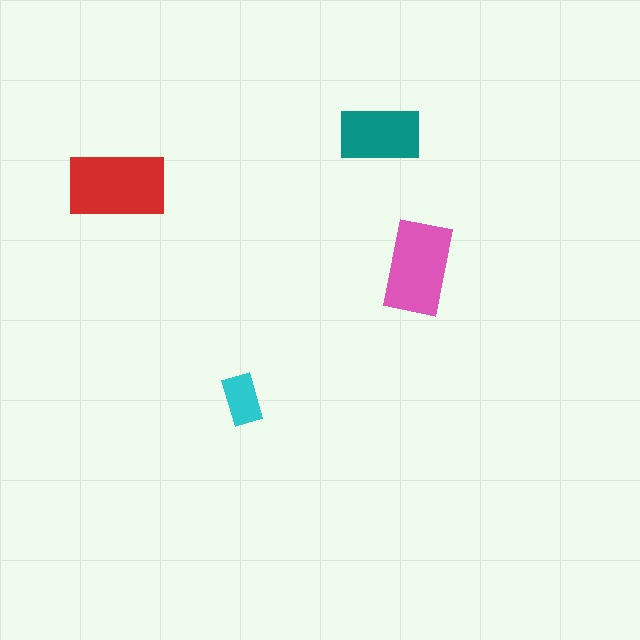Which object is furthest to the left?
The red rectangle is leftmost.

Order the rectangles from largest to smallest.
the red one, the pink one, the teal one, the cyan one.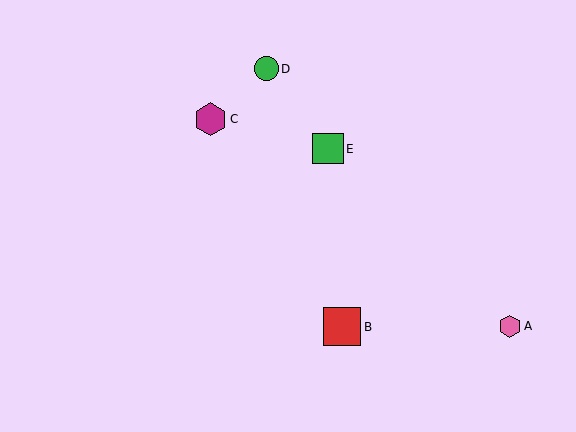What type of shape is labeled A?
Shape A is a pink hexagon.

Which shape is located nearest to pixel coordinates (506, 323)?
The pink hexagon (labeled A) at (510, 326) is nearest to that location.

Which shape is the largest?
The red square (labeled B) is the largest.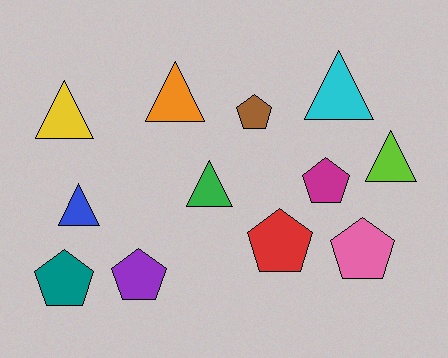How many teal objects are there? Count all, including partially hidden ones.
There is 1 teal object.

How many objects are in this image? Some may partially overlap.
There are 12 objects.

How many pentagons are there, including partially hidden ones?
There are 6 pentagons.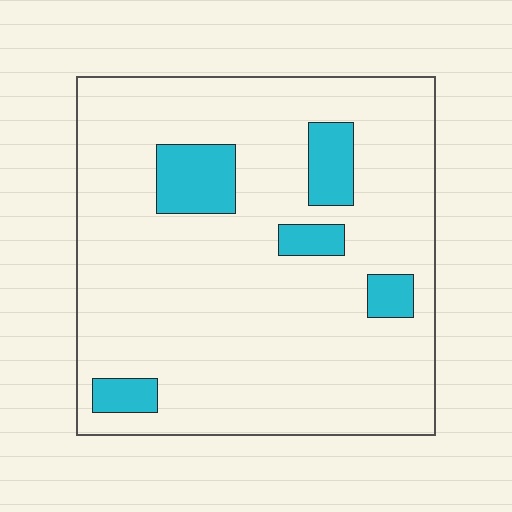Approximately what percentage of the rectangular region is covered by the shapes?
Approximately 10%.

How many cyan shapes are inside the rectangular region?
5.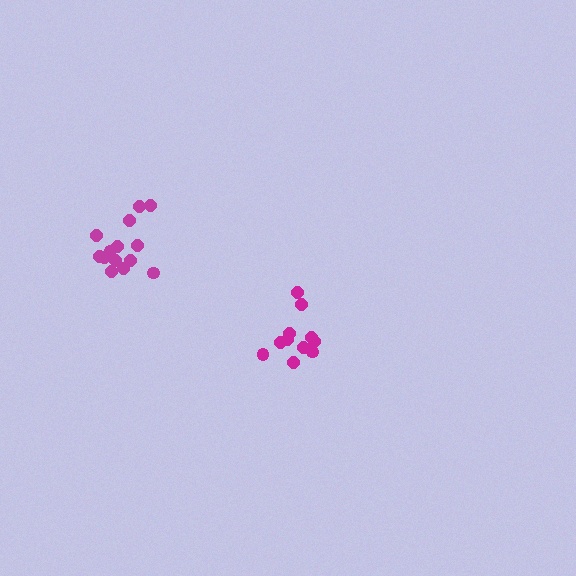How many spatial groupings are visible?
There are 2 spatial groupings.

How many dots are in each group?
Group 1: 14 dots, Group 2: 11 dots (25 total).